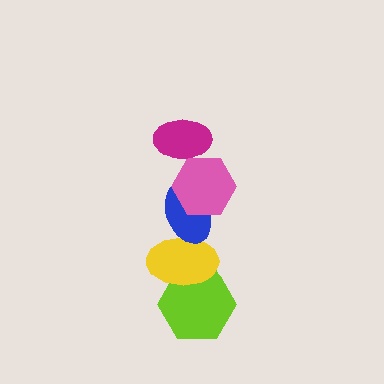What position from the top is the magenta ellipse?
The magenta ellipse is 1st from the top.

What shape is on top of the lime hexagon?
The yellow ellipse is on top of the lime hexagon.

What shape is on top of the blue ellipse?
The pink hexagon is on top of the blue ellipse.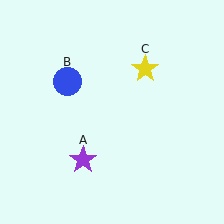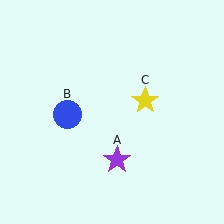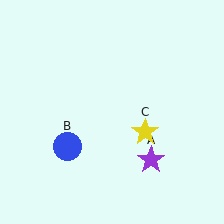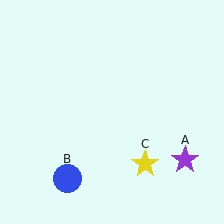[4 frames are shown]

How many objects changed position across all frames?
3 objects changed position: purple star (object A), blue circle (object B), yellow star (object C).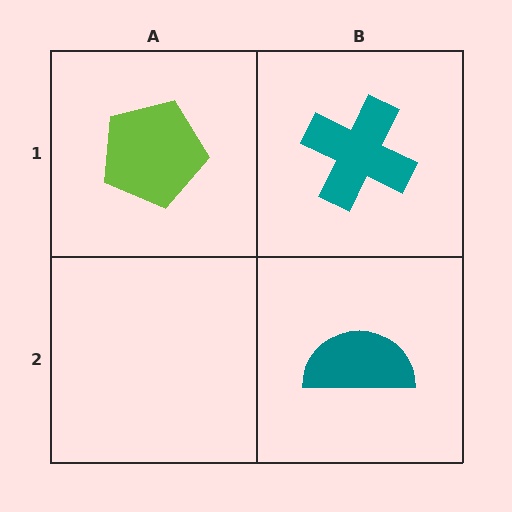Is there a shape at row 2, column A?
No, that cell is empty.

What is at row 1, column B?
A teal cross.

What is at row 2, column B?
A teal semicircle.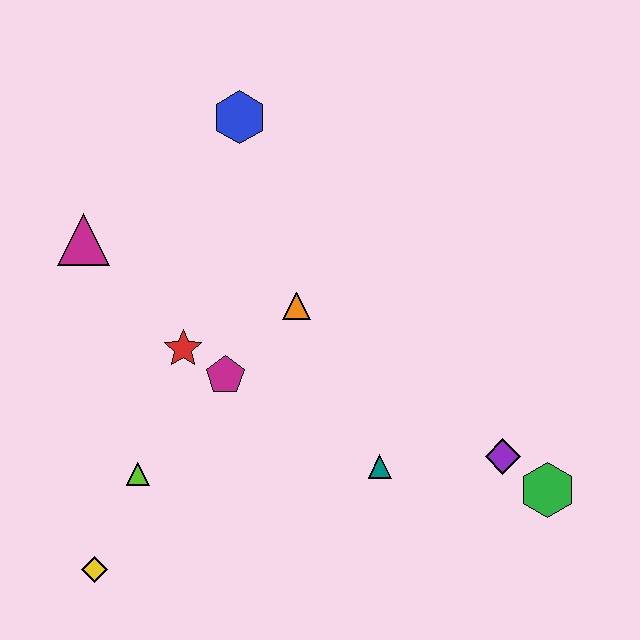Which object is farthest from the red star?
The green hexagon is farthest from the red star.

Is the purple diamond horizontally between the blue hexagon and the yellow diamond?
No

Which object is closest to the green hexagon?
The purple diamond is closest to the green hexagon.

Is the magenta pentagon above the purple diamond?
Yes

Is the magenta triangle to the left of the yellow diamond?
Yes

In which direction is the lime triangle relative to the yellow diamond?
The lime triangle is above the yellow diamond.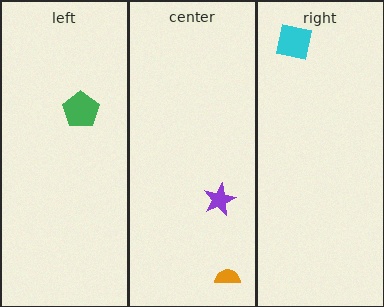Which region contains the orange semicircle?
The center region.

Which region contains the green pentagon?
The left region.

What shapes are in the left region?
The green pentagon.